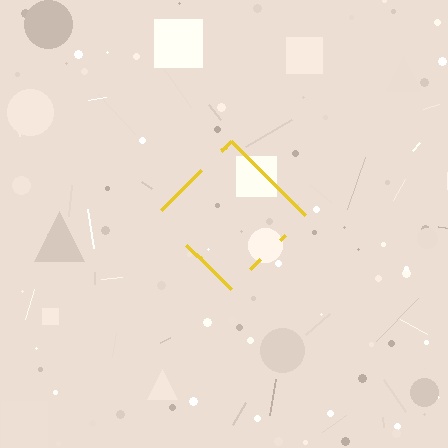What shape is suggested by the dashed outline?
The dashed outline suggests a diamond.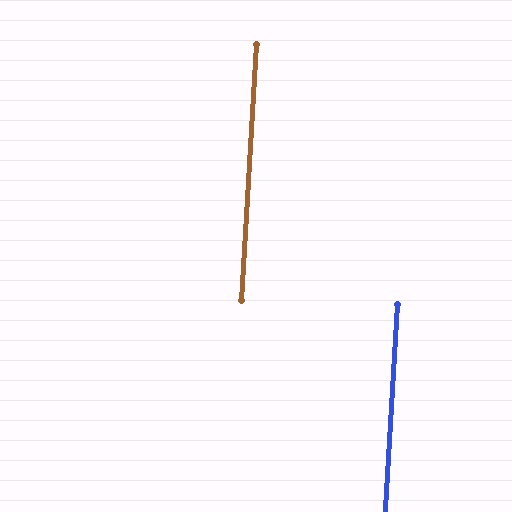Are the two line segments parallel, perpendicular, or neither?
Parallel — their directions differ by only 0.0°.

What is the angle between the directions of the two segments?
Approximately 0 degrees.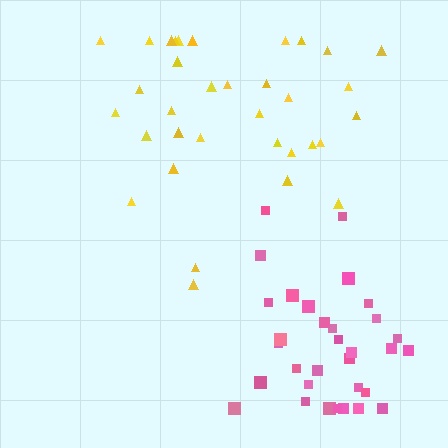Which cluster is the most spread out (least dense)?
Yellow.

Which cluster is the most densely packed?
Pink.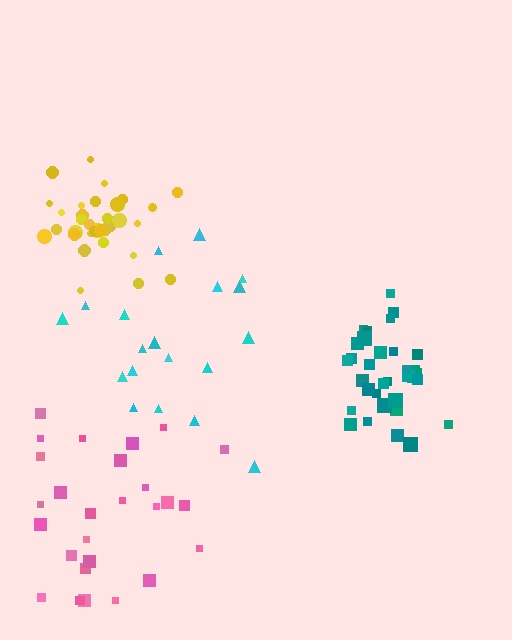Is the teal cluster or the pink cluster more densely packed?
Teal.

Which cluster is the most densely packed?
Yellow.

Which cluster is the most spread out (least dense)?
Cyan.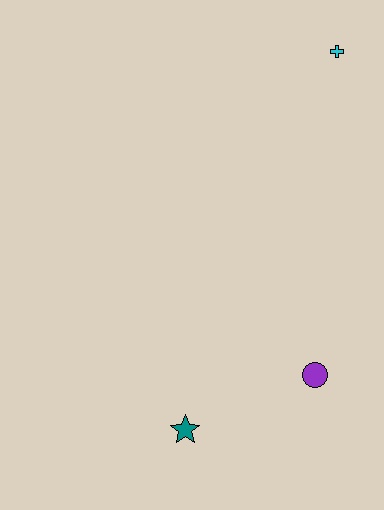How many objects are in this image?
There are 3 objects.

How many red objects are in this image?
There are no red objects.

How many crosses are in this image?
There is 1 cross.